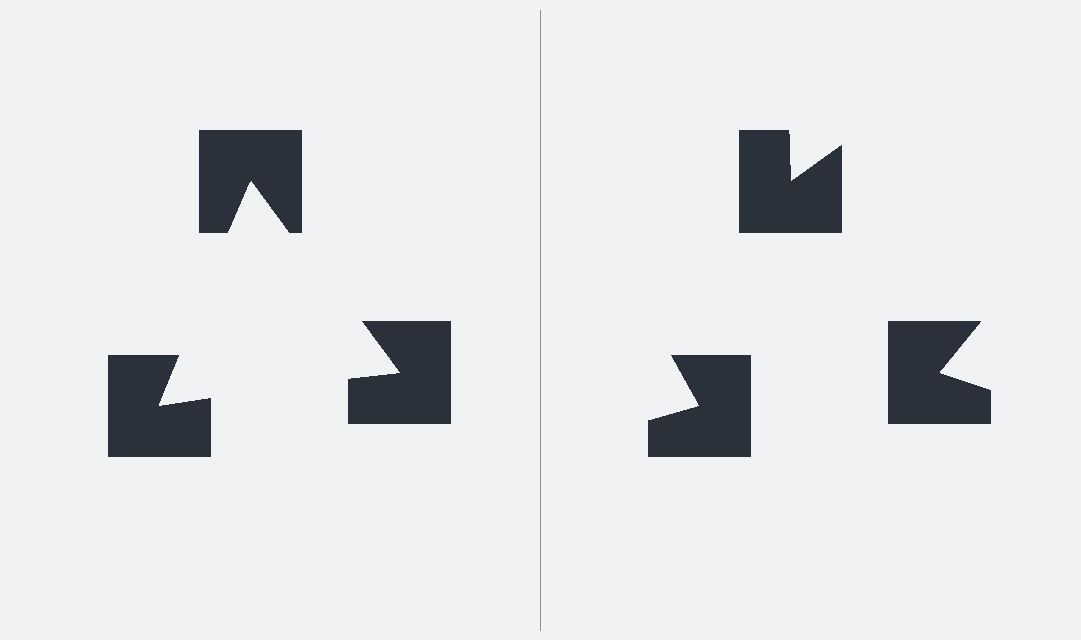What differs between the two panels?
The notched squares are positioned identically on both sides; only the wedge orientations differ. On the left they align to a triangle; on the right they are misaligned.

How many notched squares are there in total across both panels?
6 — 3 on each side.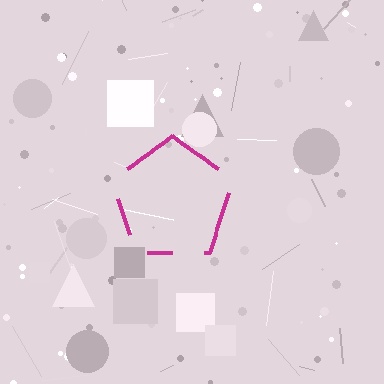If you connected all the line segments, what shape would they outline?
They would outline a pentagon.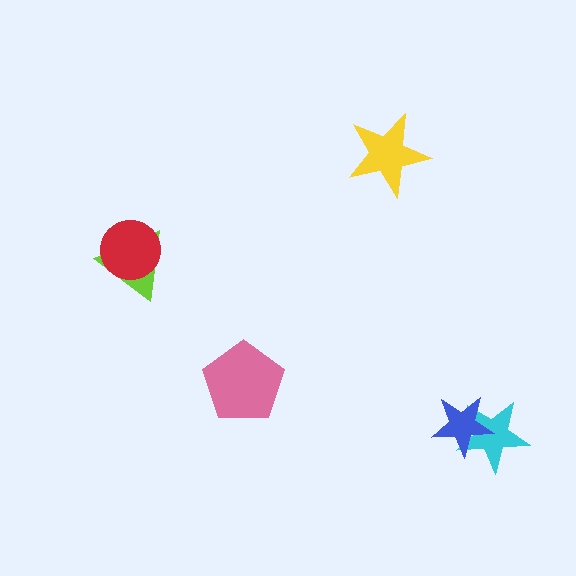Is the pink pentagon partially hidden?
No, no other shape covers it.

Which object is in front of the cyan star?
The blue star is in front of the cyan star.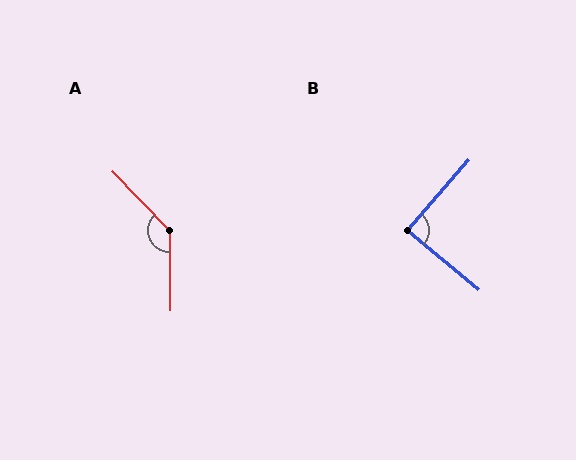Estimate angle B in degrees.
Approximately 89 degrees.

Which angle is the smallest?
B, at approximately 89 degrees.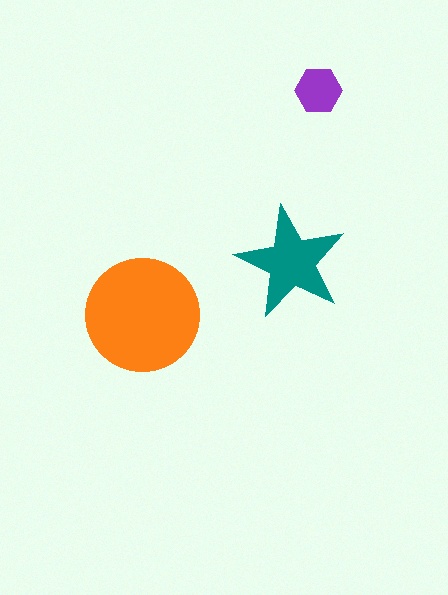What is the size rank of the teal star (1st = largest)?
2nd.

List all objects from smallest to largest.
The purple hexagon, the teal star, the orange circle.